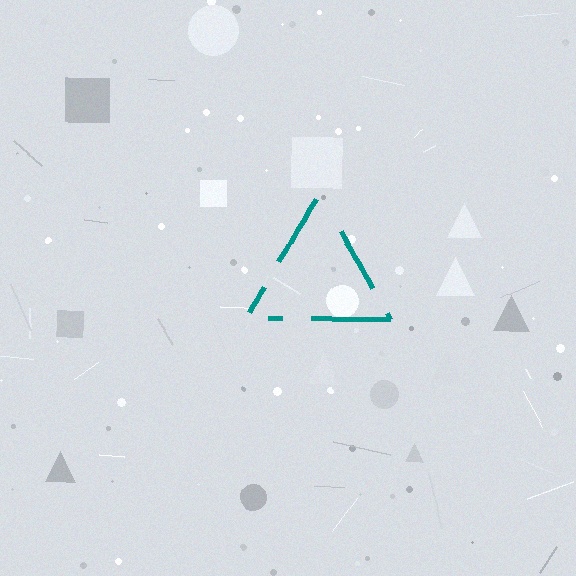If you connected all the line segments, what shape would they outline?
They would outline a triangle.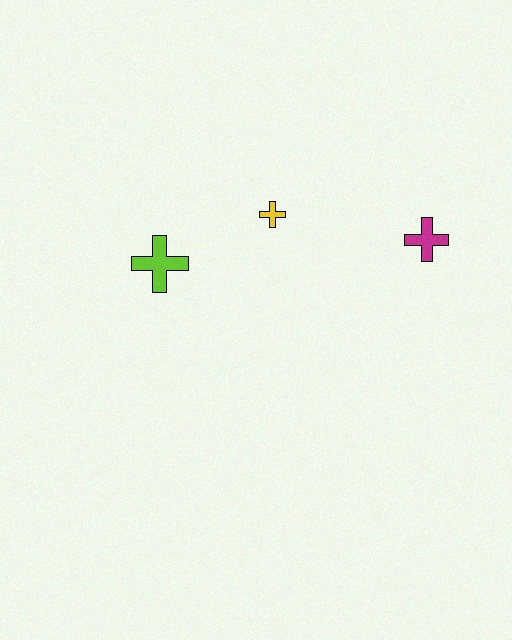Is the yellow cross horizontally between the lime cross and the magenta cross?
Yes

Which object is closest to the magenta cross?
The yellow cross is closest to the magenta cross.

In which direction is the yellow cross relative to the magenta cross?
The yellow cross is to the left of the magenta cross.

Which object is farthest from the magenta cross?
The lime cross is farthest from the magenta cross.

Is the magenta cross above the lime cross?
Yes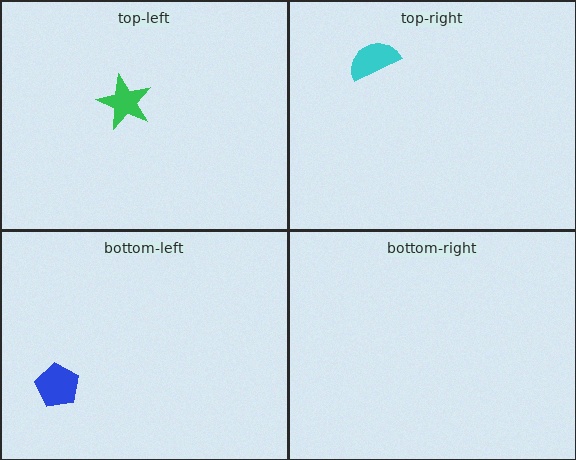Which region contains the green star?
The top-left region.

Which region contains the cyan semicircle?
The top-right region.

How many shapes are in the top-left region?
1.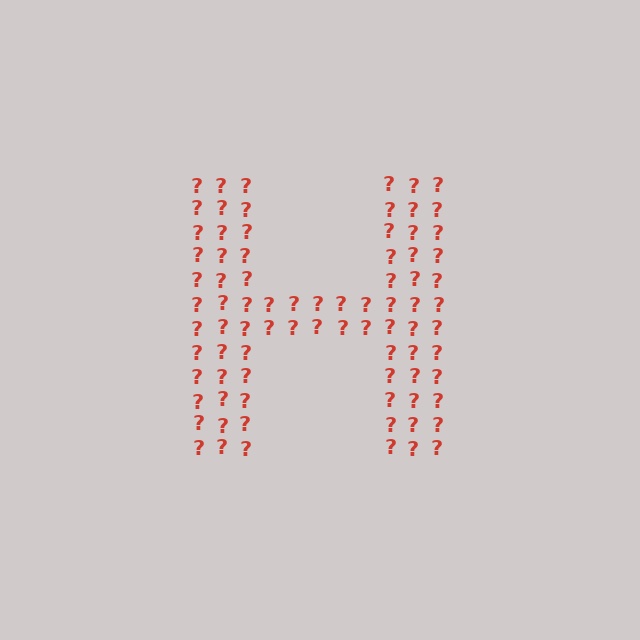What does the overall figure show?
The overall figure shows the letter H.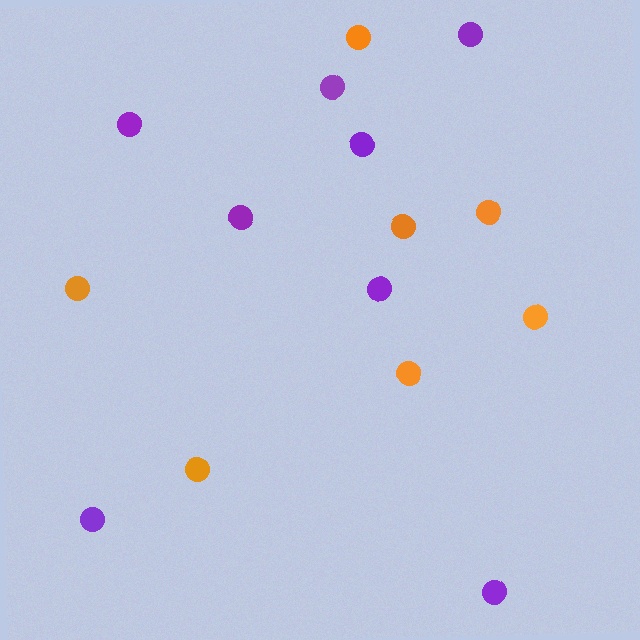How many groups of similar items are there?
There are 2 groups: one group of purple circles (8) and one group of orange circles (7).